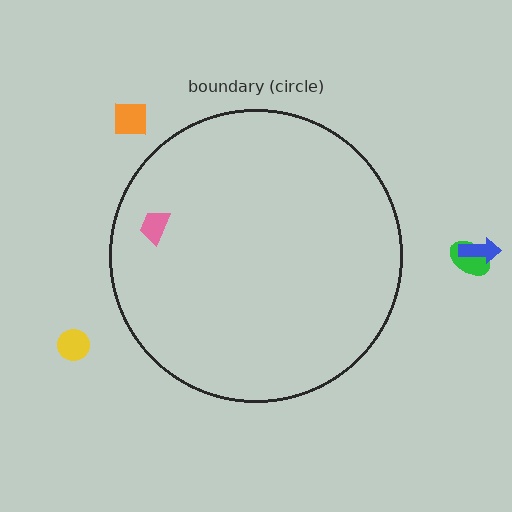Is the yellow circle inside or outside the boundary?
Outside.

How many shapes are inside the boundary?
1 inside, 4 outside.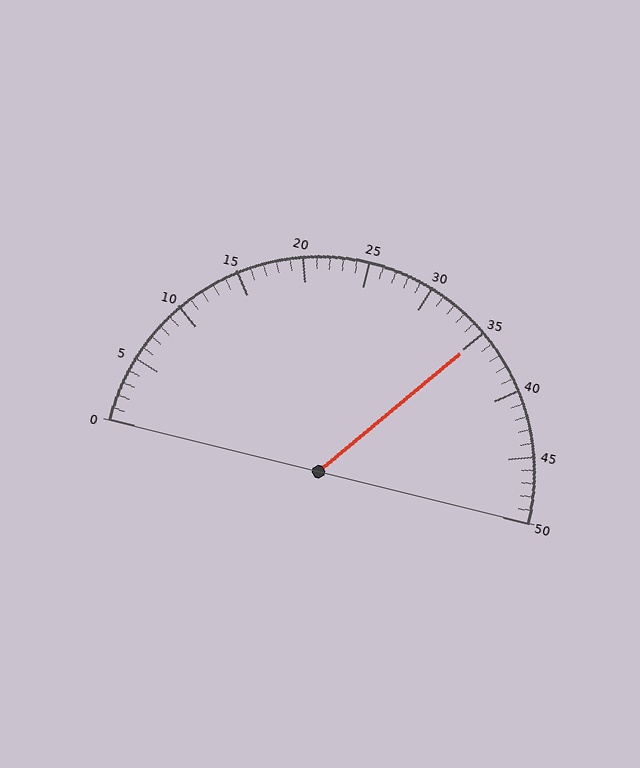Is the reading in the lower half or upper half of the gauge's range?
The reading is in the upper half of the range (0 to 50).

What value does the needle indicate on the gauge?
The needle indicates approximately 35.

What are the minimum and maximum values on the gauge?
The gauge ranges from 0 to 50.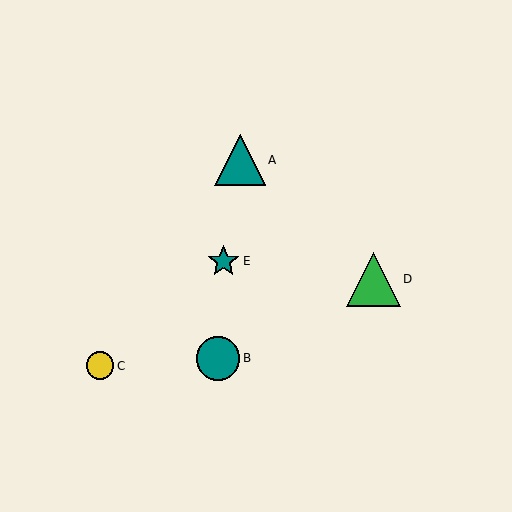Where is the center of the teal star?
The center of the teal star is at (224, 261).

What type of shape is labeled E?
Shape E is a teal star.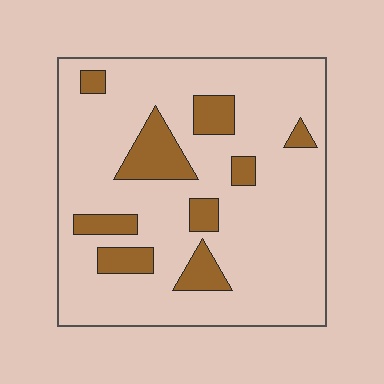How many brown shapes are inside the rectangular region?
9.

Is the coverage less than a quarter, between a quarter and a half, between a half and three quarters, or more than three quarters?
Less than a quarter.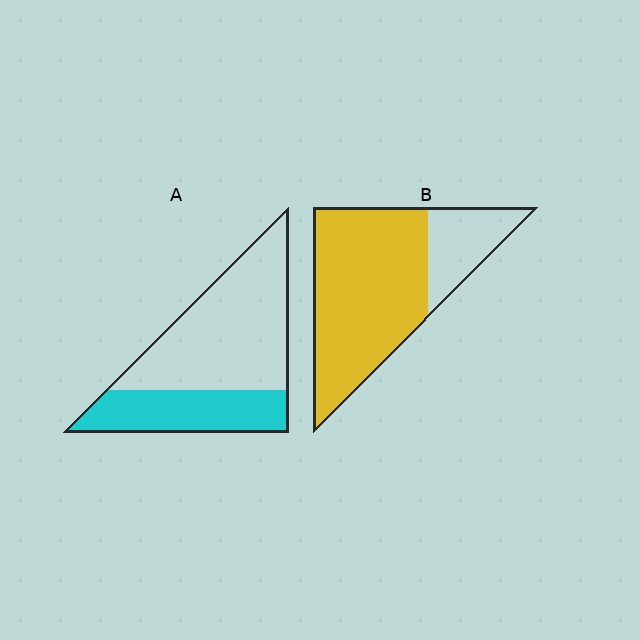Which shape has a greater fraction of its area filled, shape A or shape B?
Shape B.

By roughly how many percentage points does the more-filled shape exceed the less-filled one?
By roughly 40 percentage points (B over A).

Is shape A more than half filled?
No.